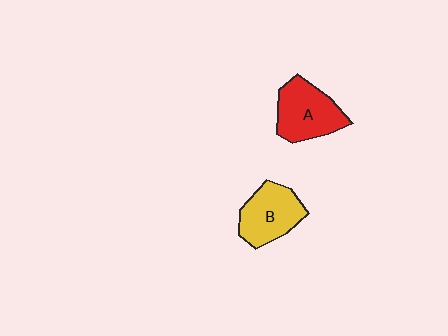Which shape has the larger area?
Shape A (red).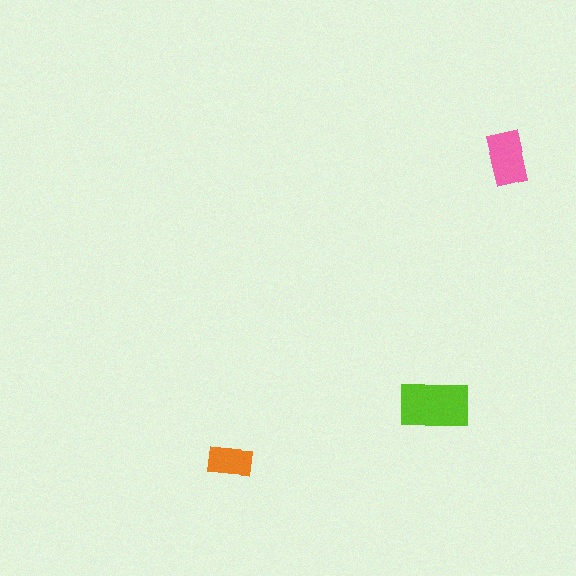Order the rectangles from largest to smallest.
the lime one, the pink one, the orange one.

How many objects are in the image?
There are 3 objects in the image.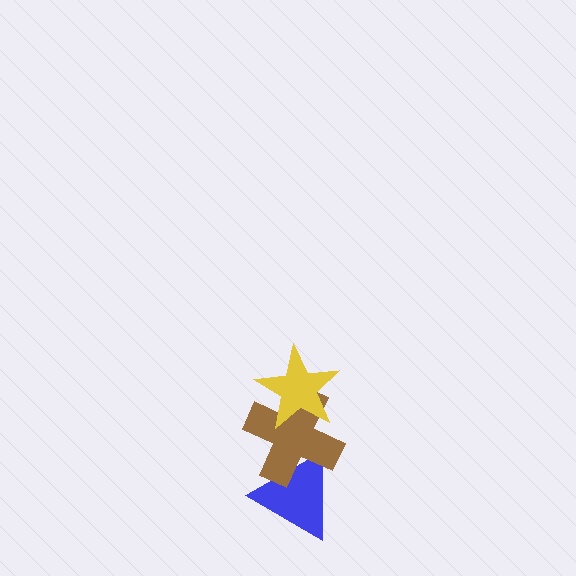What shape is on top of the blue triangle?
The brown cross is on top of the blue triangle.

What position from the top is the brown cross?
The brown cross is 2nd from the top.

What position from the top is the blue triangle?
The blue triangle is 3rd from the top.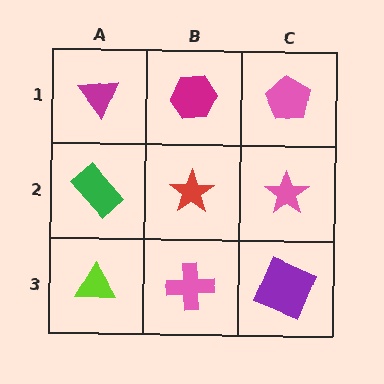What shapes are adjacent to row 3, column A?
A green rectangle (row 2, column A), a pink cross (row 3, column B).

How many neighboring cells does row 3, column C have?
2.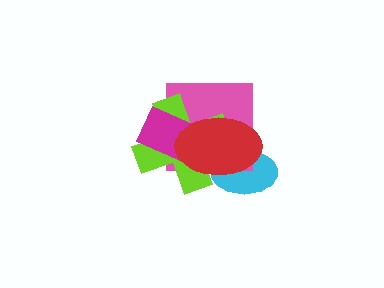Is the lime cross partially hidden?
Yes, it is partially covered by another shape.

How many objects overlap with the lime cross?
4 objects overlap with the lime cross.